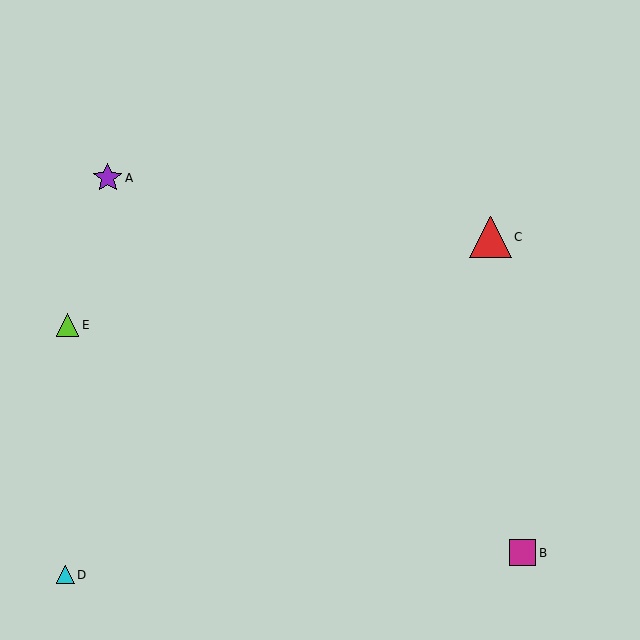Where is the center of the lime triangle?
The center of the lime triangle is at (68, 325).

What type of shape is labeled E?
Shape E is a lime triangle.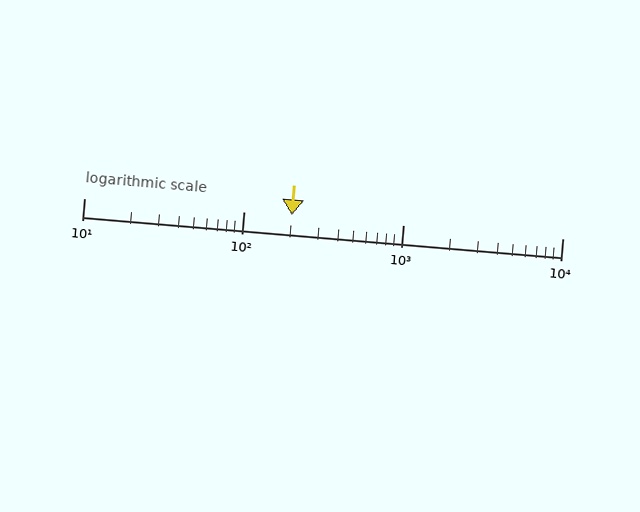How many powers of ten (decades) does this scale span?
The scale spans 3 decades, from 10 to 10000.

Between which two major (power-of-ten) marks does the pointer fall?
The pointer is between 100 and 1000.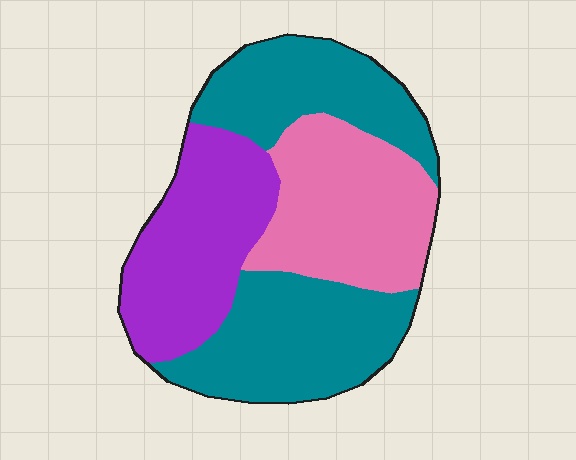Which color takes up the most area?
Teal, at roughly 45%.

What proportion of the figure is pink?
Pink covers roughly 25% of the figure.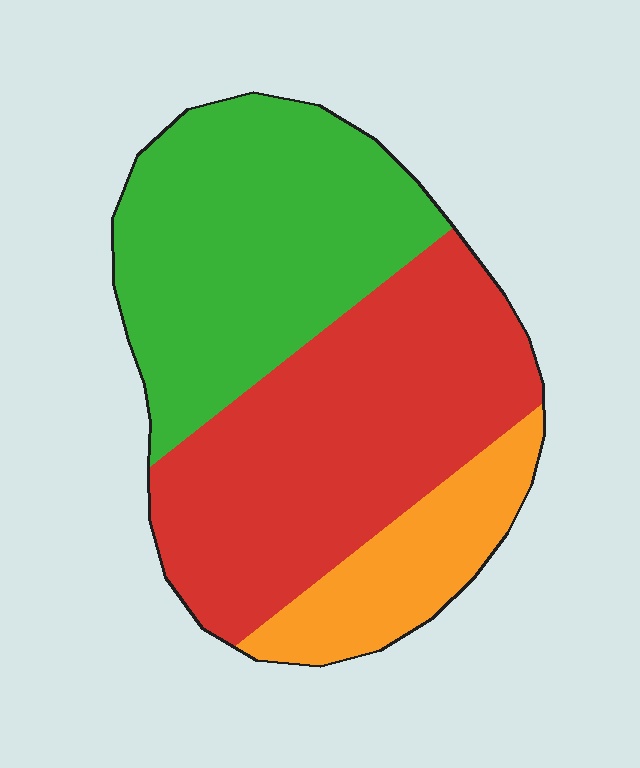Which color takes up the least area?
Orange, at roughly 15%.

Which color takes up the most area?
Red, at roughly 45%.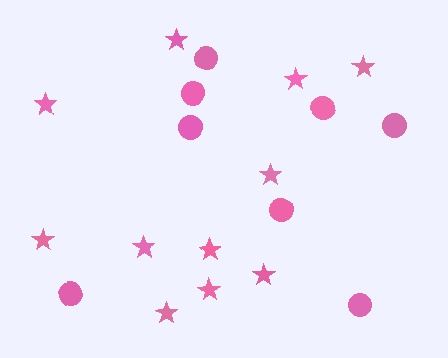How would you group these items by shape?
There are 2 groups: one group of circles (8) and one group of stars (11).